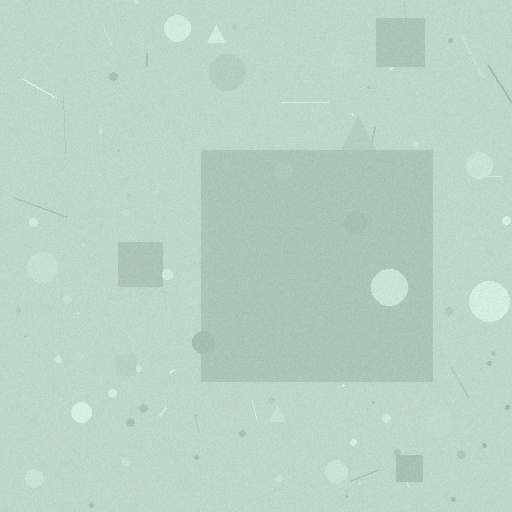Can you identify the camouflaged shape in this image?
The camouflaged shape is a square.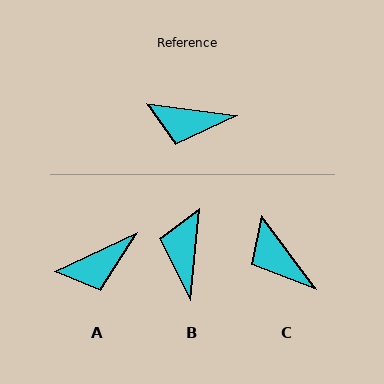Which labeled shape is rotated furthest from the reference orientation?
B, about 88 degrees away.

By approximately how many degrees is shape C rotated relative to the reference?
Approximately 46 degrees clockwise.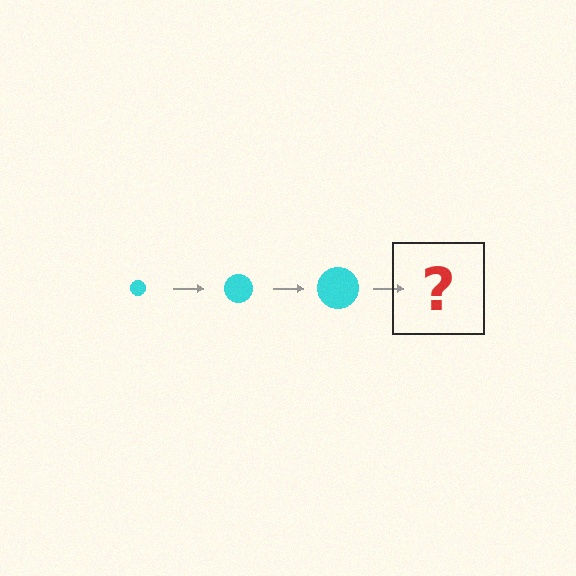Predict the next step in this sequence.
The next step is a cyan circle, larger than the previous one.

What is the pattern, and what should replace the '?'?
The pattern is that the circle gets progressively larger each step. The '?' should be a cyan circle, larger than the previous one.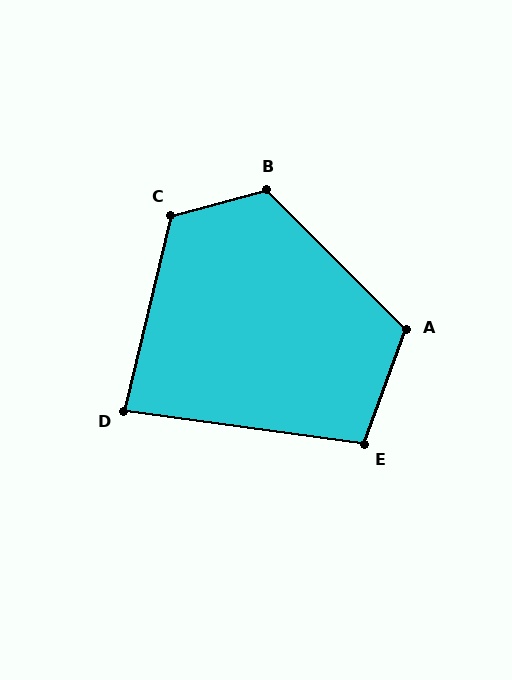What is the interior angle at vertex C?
Approximately 119 degrees (obtuse).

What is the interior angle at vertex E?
Approximately 102 degrees (obtuse).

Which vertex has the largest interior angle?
B, at approximately 120 degrees.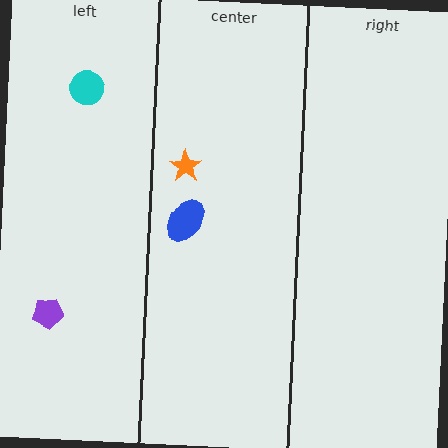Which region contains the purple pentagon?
The left region.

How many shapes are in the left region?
2.